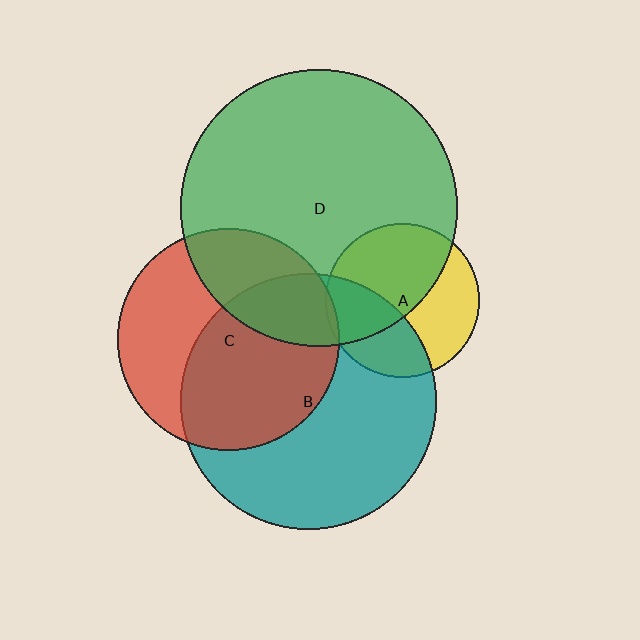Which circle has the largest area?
Circle D (green).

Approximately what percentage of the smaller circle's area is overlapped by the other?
Approximately 35%.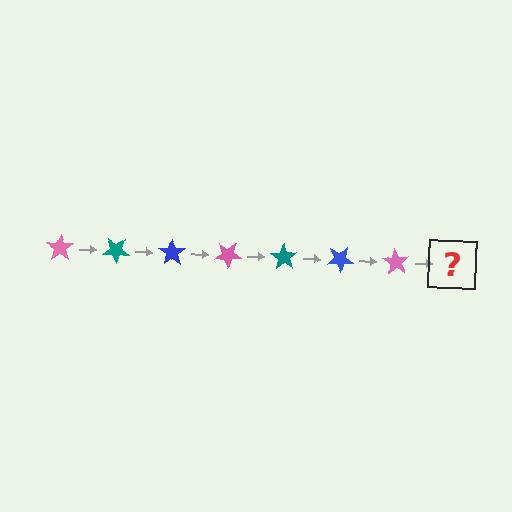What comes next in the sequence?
The next element should be a teal star, rotated 245 degrees from the start.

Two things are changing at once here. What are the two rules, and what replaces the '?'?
The two rules are that it rotates 35 degrees each step and the color cycles through pink, teal, and blue. The '?' should be a teal star, rotated 245 degrees from the start.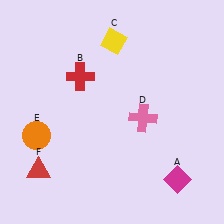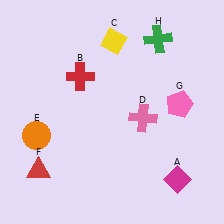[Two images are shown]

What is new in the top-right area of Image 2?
A pink pentagon (G) was added in the top-right area of Image 2.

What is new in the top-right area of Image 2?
A green cross (H) was added in the top-right area of Image 2.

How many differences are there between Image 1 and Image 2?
There are 2 differences between the two images.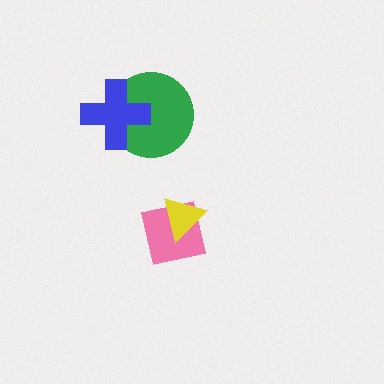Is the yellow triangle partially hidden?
No, no other shape covers it.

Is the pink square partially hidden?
Yes, it is partially covered by another shape.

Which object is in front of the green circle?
The blue cross is in front of the green circle.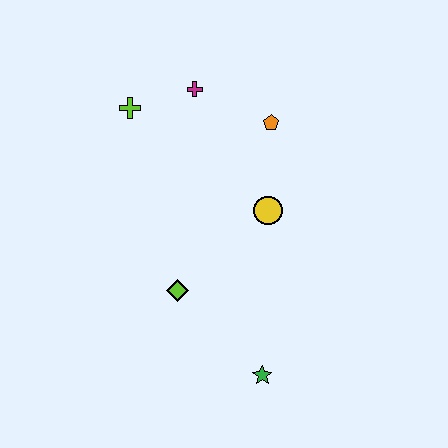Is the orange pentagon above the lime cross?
No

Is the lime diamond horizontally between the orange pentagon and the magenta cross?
No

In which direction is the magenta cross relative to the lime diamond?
The magenta cross is above the lime diamond.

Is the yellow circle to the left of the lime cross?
No